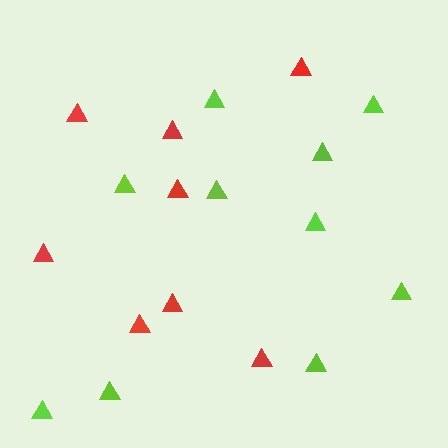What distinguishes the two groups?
There are 2 groups: one group of red triangles (8) and one group of lime triangles (10).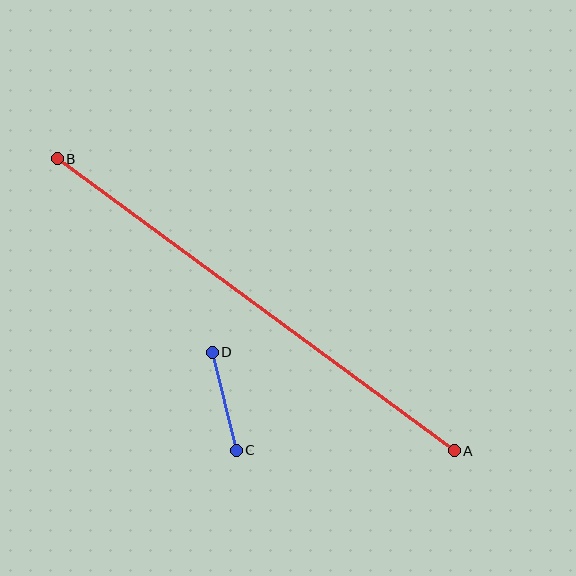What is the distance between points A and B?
The distance is approximately 492 pixels.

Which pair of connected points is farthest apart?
Points A and B are farthest apart.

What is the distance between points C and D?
The distance is approximately 101 pixels.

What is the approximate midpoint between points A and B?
The midpoint is at approximately (256, 305) pixels.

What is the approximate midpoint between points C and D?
The midpoint is at approximately (224, 401) pixels.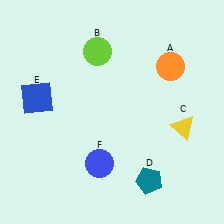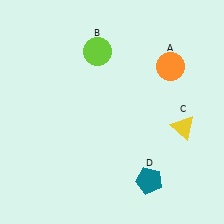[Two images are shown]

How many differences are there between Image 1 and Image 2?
There are 2 differences between the two images.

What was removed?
The blue circle (F), the blue square (E) were removed in Image 2.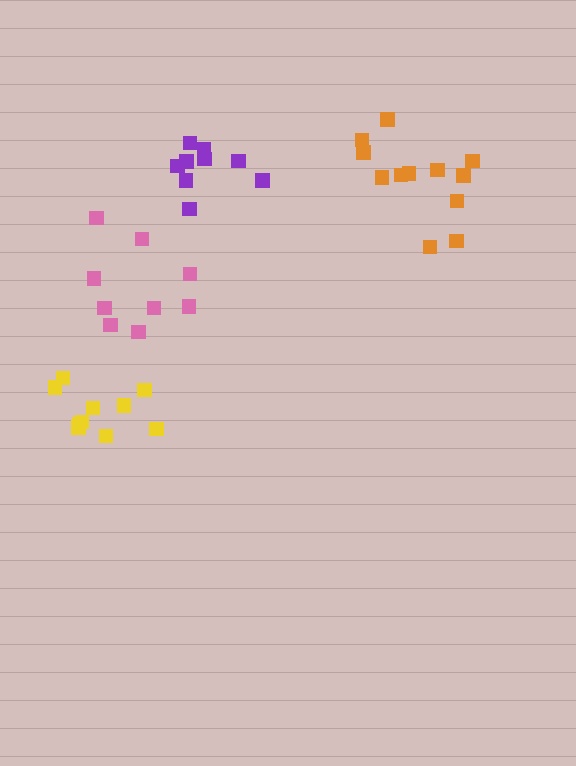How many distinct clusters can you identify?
There are 4 distinct clusters.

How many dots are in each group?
Group 1: 9 dots, Group 2: 10 dots, Group 3: 12 dots, Group 4: 9 dots (40 total).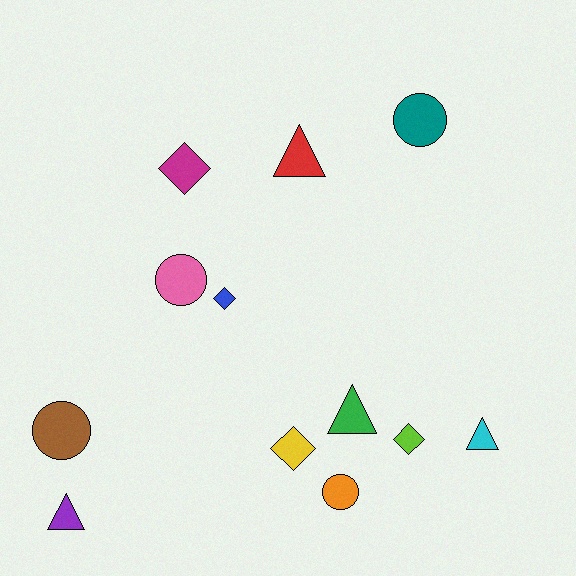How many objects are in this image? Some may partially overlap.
There are 12 objects.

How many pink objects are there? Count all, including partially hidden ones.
There is 1 pink object.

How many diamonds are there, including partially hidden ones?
There are 4 diamonds.